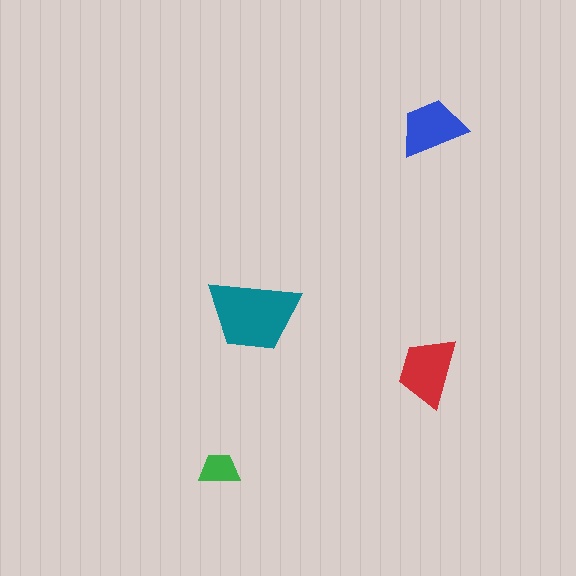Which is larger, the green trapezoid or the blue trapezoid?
The blue one.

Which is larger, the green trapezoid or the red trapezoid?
The red one.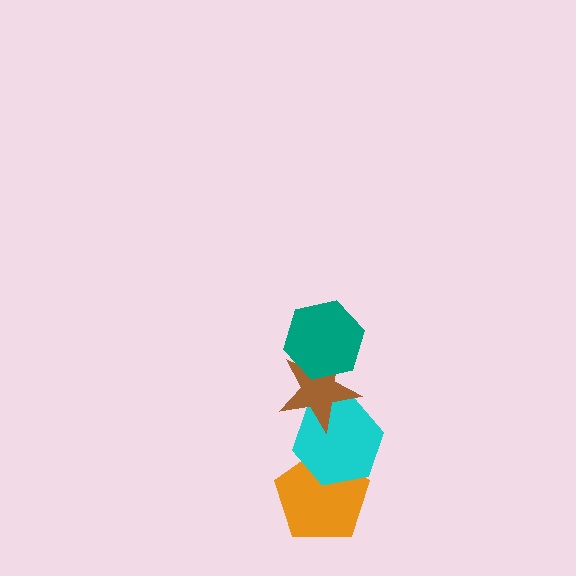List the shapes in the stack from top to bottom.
From top to bottom: the teal hexagon, the brown star, the cyan hexagon, the orange pentagon.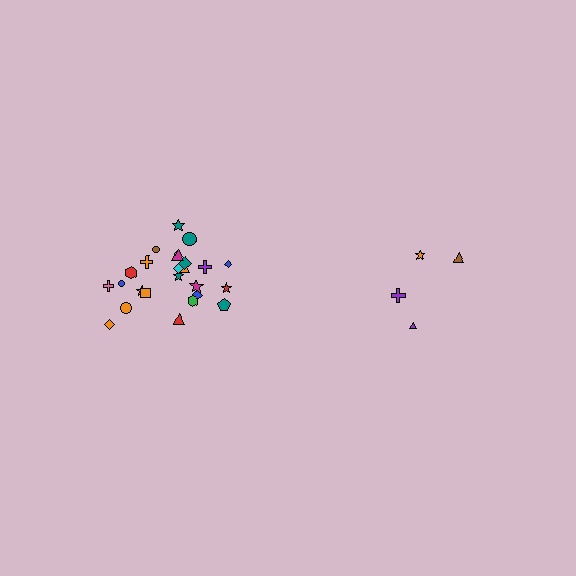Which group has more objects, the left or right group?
The left group.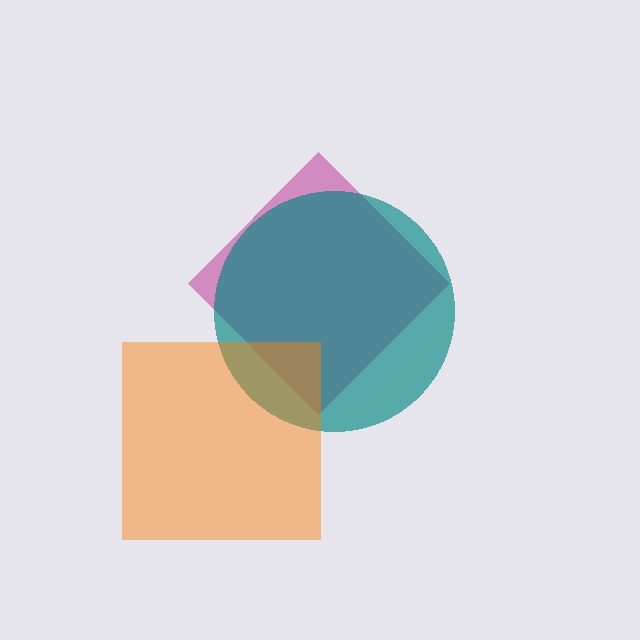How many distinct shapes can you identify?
There are 3 distinct shapes: a magenta diamond, a teal circle, an orange square.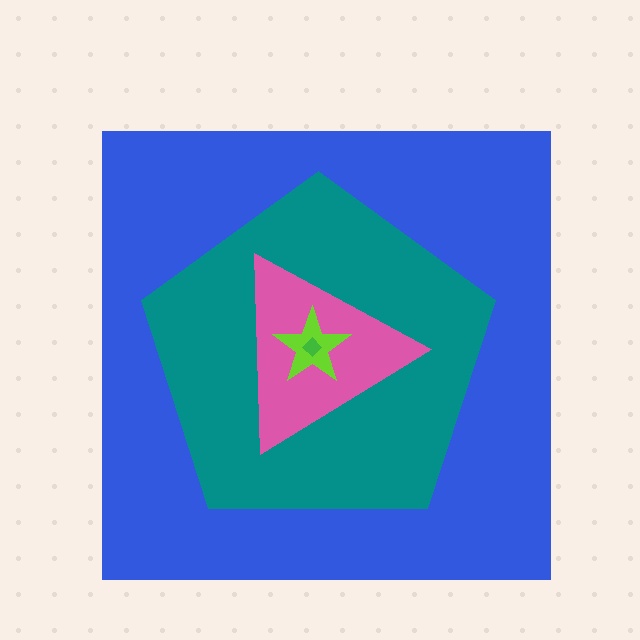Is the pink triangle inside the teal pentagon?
Yes.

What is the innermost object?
The green diamond.